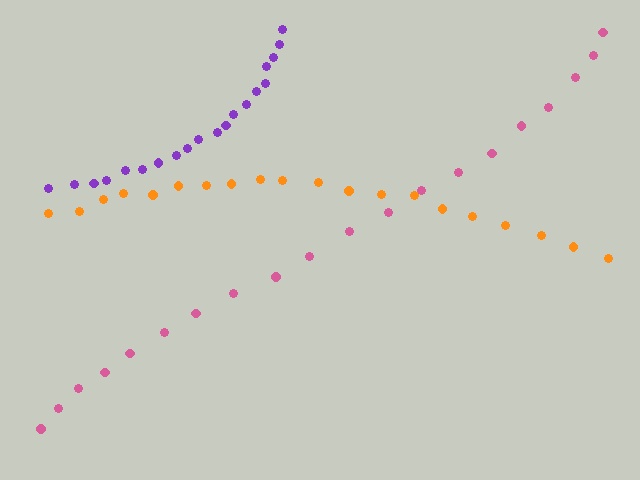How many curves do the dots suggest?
There are 3 distinct paths.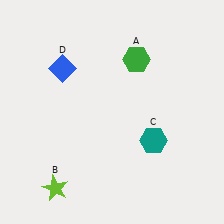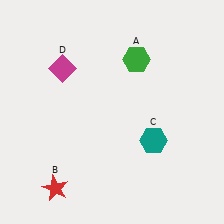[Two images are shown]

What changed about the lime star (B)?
In Image 1, B is lime. In Image 2, it changed to red.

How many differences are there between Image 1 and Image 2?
There are 2 differences between the two images.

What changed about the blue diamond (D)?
In Image 1, D is blue. In Image 2, it changed to magenta.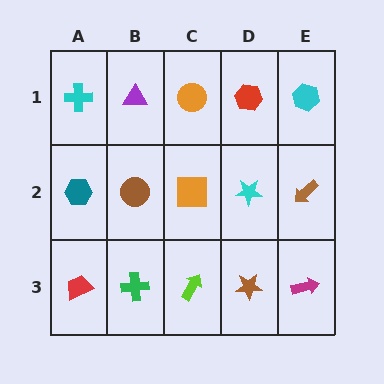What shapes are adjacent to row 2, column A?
A cyan cross (row 1, column A), a red trapezoid (row 3, column A), a brown circle (row 2, column B).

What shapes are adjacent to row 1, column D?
A cyan star (row 2, column D), an orange circle (row 1, column C), a cyan hexagon (row 1, column E).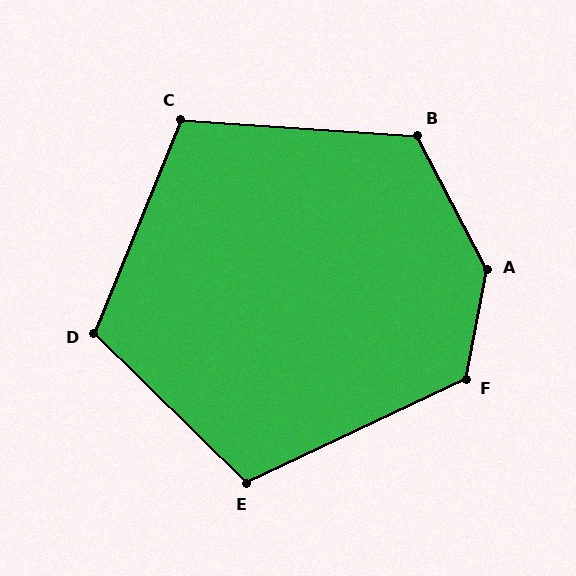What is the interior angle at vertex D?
Approximately 112 degrees (obtuse).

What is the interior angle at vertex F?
Approximately 126 degrees (obtuse).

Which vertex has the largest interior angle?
A, at approximately 142 degrees.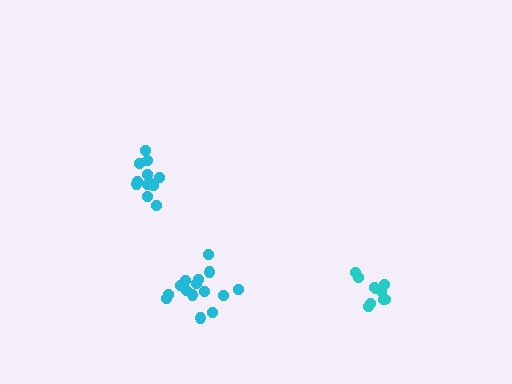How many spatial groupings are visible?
There are 3 spatial groupings.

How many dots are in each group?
Group 1: 15 dots, Group 2: 13 dots, Group 3: 10 dots (38 total).